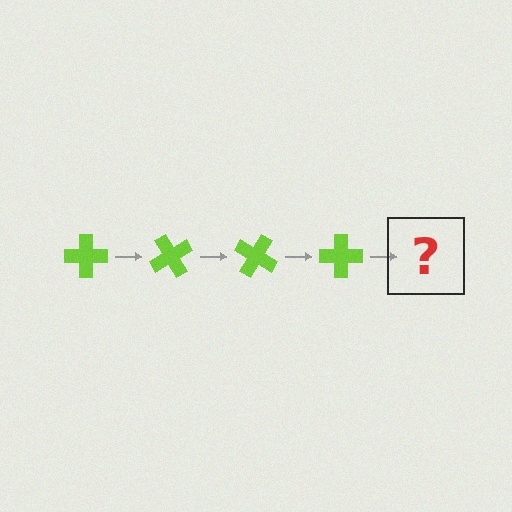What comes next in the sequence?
The next element should be a lime cross rotated 240 degrees.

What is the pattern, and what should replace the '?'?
The pattern is that the cross rotates 60 degrees each step. The '?' should be a lime cross rotated 240 degrees.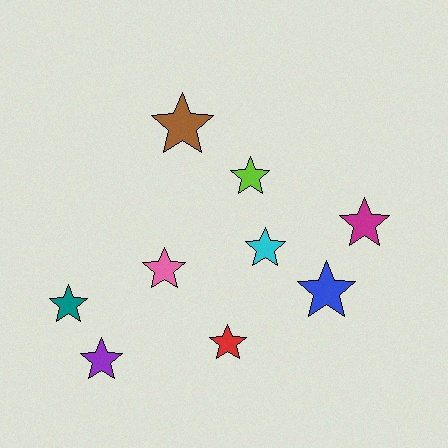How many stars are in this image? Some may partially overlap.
There are 9 stars.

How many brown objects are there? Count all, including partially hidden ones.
There is 1 brown object.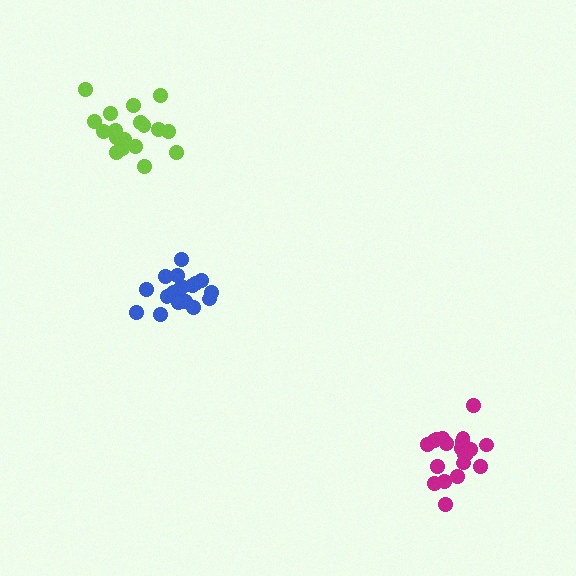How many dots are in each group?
Group 1: 18 dots, Group 2: 20 dots, Group 3: 18 dots (56 total).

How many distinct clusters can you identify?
There are 3 distinct clusters.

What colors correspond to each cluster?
The clusters are colored: blue, magenta, lime.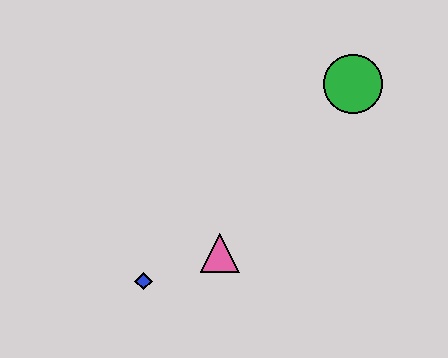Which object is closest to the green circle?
The pink triangle is closest to the green circle.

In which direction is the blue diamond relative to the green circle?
The blue diamond is to the left of the green circle.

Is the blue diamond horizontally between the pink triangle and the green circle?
No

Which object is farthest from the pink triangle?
The green circle is farthest from the pink triangle.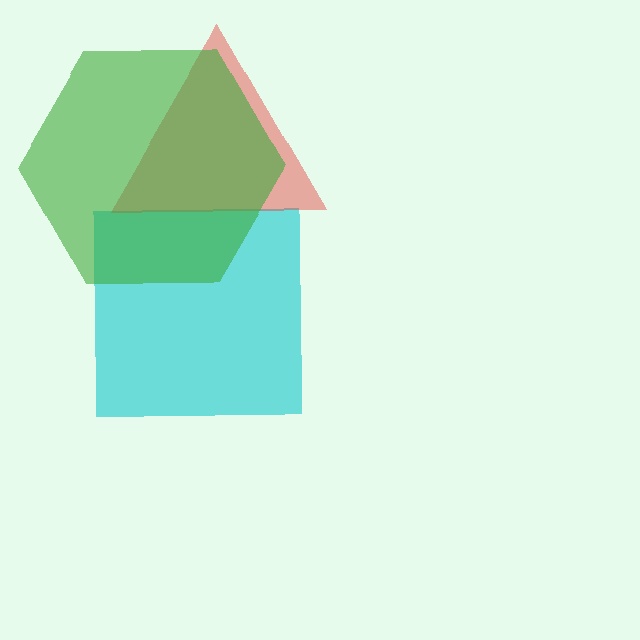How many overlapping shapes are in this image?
There are 3 overlapping shapes in the image.